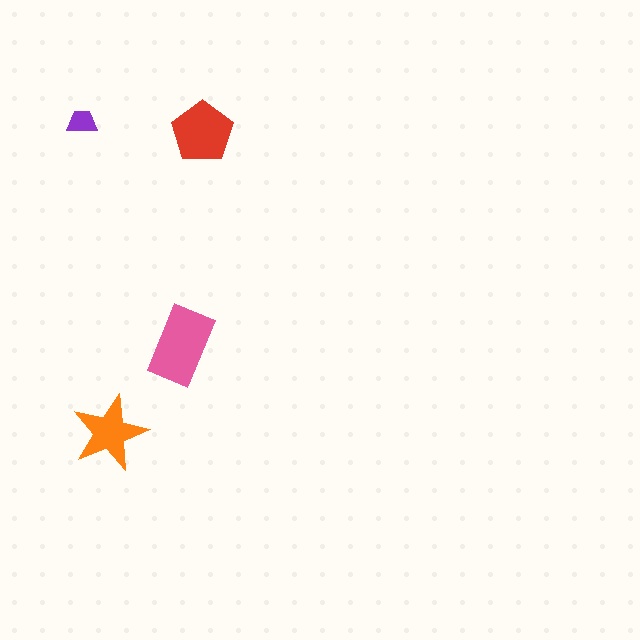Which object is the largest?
The pink rectangle.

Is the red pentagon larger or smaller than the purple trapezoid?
Larger.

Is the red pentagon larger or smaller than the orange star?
Larger.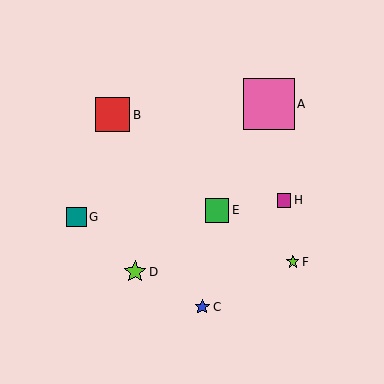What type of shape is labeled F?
Shape F is a lime star.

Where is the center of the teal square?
The center of the teal square is at (76, 217).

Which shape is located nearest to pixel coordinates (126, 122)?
The red square (labeled B) at (112, 115) is nearest to that location.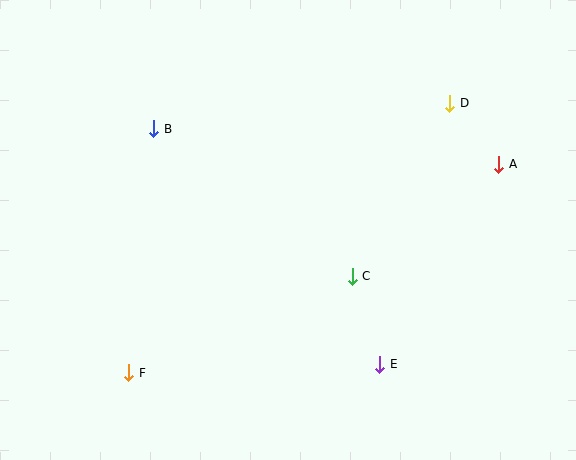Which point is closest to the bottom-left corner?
Point F is closest to the bottom-left corner.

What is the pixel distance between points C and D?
The distance between C and D is 198 pixels.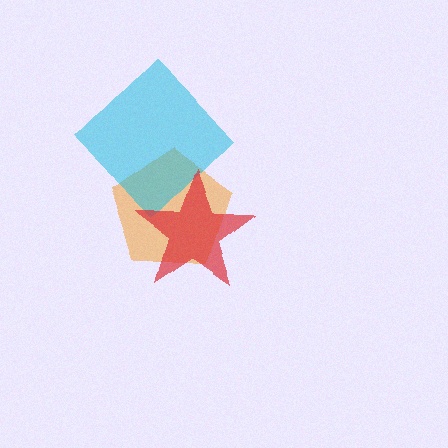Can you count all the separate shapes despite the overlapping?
Yes, there are 3 separate shapes.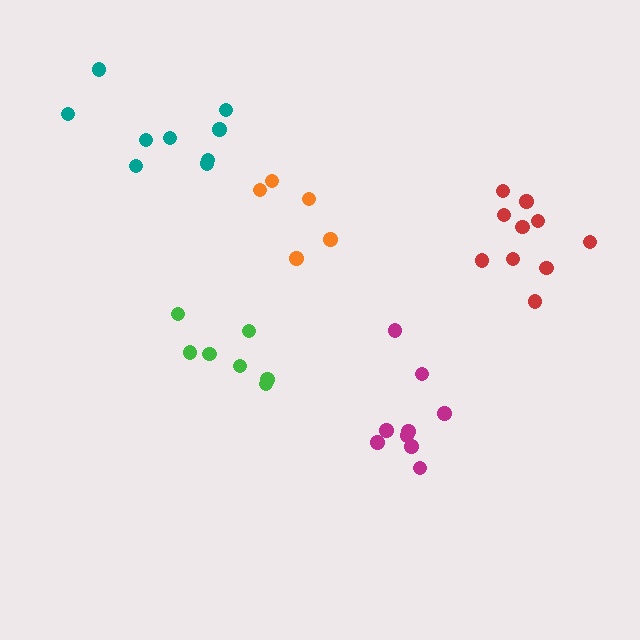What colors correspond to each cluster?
The clusters are colored: orange, teal, red, green, magenta.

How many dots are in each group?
Group 1: 5 dots, Group 2: 9 dots, Group 3: 10 dots, Group 4: 7 dots, Group 5: 9 dots (40 total).